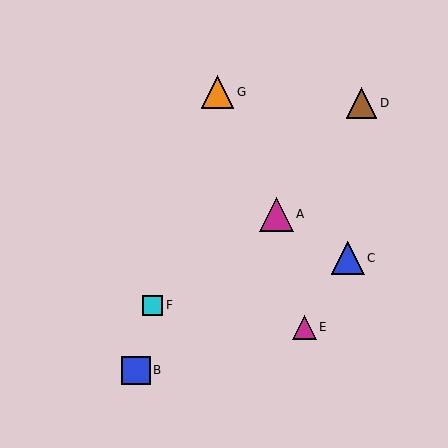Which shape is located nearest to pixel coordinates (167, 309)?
The cyan square (labeled F) at (153, 305) is nearest to that location.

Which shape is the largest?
The magenta triangle (labeled A) is the largest.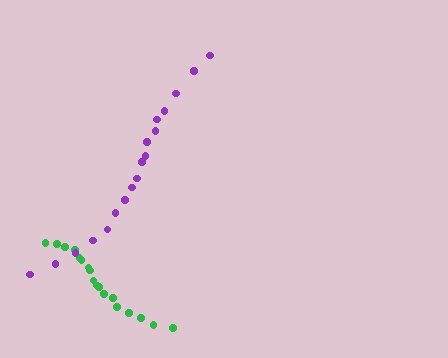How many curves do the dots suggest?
There are 2 distinct paths.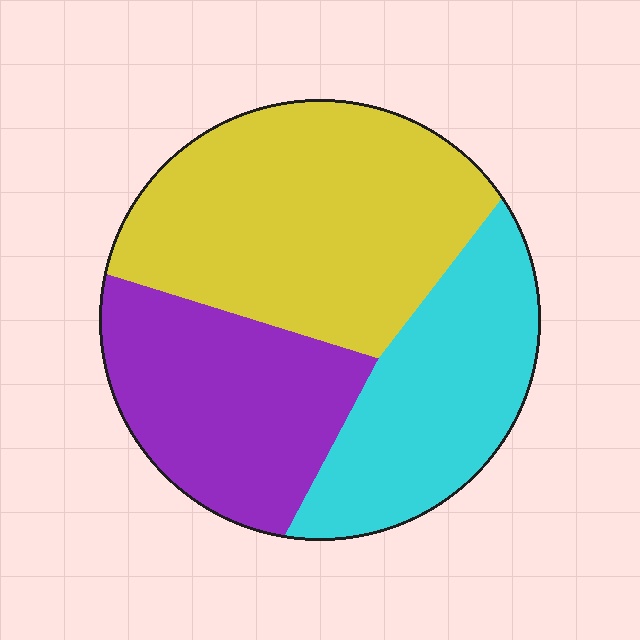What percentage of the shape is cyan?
Cyan covers around 30% of the shape.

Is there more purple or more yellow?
Yellow.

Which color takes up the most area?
Yellow, at roughly 45%.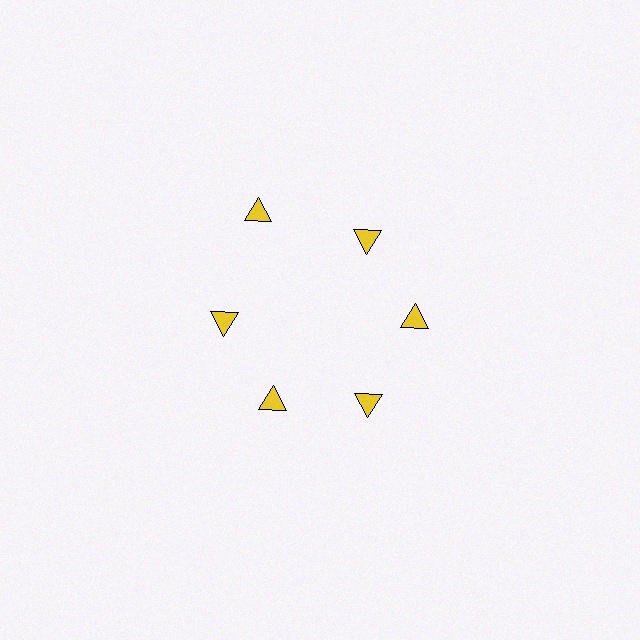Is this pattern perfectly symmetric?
No. The 6 yellow triangles are arranged in a ring, but one element near the 11 o'clock position is pushed outward from the center, breaking the 6-fold rotational symmetry.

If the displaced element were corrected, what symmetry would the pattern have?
It would have 6-fold rotational symmetry — the pattern would map onto itself every 60 degrees.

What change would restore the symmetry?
The symmetry would be restored by moving it inward, back onto the ring so that all 6 triangles sit at equal angles and equal distance from the center.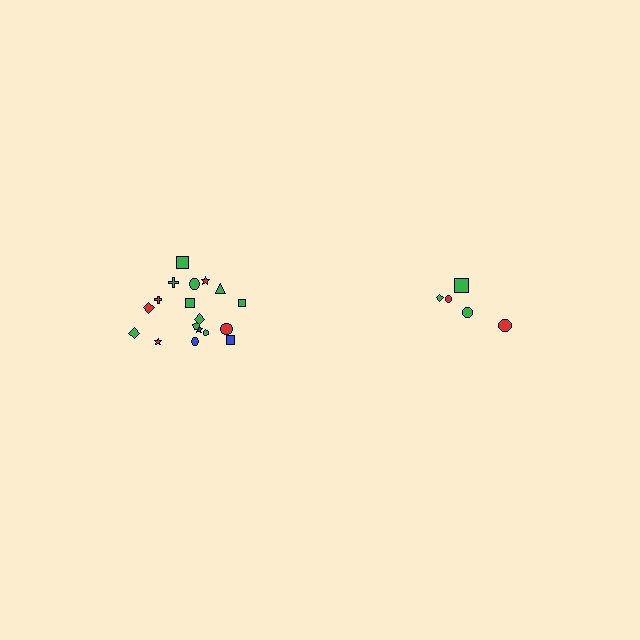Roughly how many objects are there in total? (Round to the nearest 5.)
Roughly 25 objects in total.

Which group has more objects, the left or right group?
The left group.